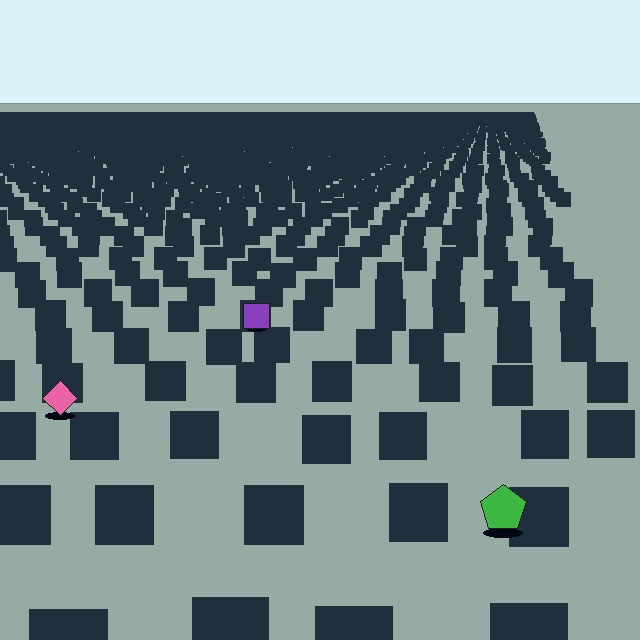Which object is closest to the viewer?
The green pentagon is closest. The texture marks near it are larger and more spread out.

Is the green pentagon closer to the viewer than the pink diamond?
Yes. The green pentagon is closer — you can tell from the texture gradient: the ground texture is coarser near it.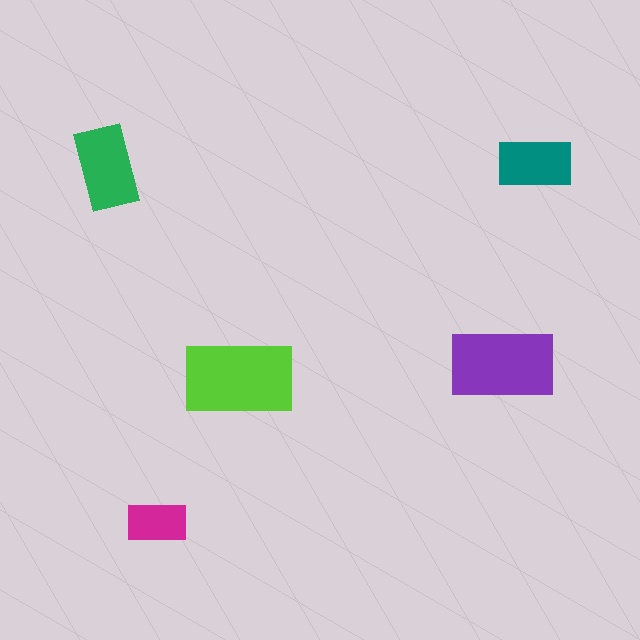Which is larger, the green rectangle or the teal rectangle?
The green one.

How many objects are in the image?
There are 5 objects in the image.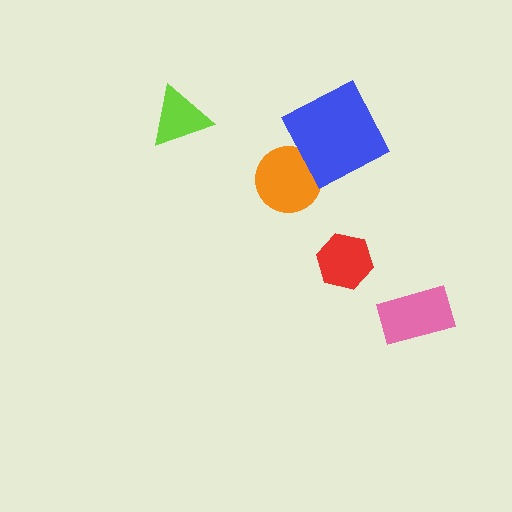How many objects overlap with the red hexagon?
0 objects overlap with the red hexagon.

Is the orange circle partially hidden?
Yes, it is partially covered by another shape.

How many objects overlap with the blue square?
1 object overlaps with the blue square.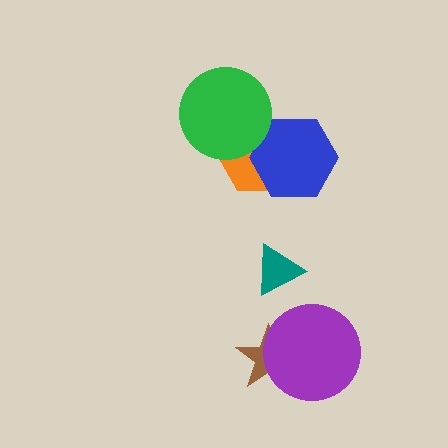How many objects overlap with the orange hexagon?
2 objects overlap with the orange hexagon.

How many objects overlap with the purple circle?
1 object overlaps with the purple circle.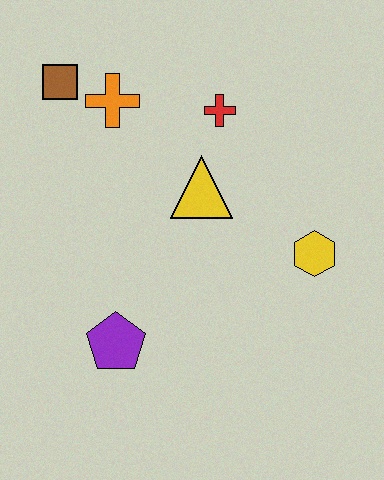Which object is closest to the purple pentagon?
The yellow triangle is closest to the purple pentagon.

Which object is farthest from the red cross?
The purple pentagon is farthest from the red cross.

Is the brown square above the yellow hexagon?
Yes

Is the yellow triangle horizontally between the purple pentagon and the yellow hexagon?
Yes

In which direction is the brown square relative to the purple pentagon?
The brown square is above the purple pentagon.